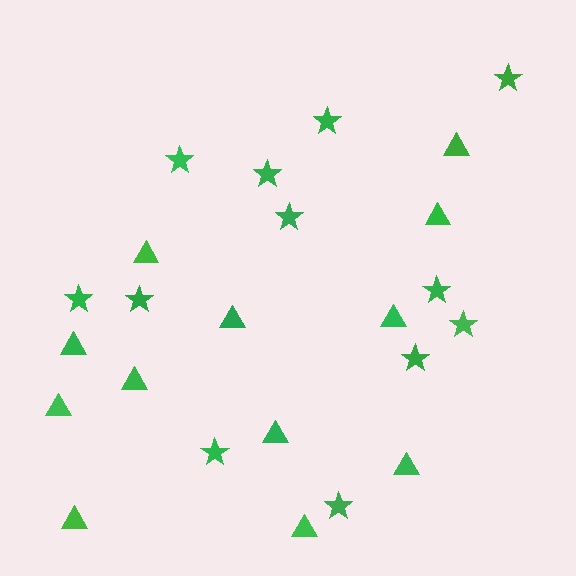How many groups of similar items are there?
There are 2 groups: one group of triangles (12) and one group of stars (12).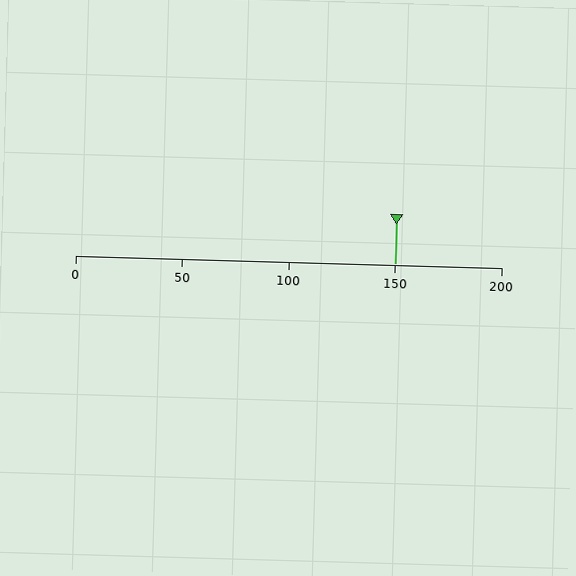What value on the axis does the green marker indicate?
The marker indicates approximately 150.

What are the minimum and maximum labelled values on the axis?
The axis runs from 0 to 200.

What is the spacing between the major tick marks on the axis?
The major ticks are spaced 50 apart.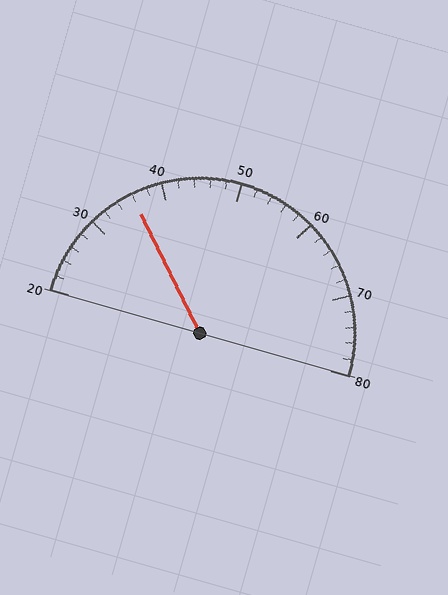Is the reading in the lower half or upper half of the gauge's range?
The reading is in the lower half of the range (20 to 80).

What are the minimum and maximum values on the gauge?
The gauge ranges from 20 to 80.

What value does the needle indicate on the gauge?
The needle indicates approximately 36.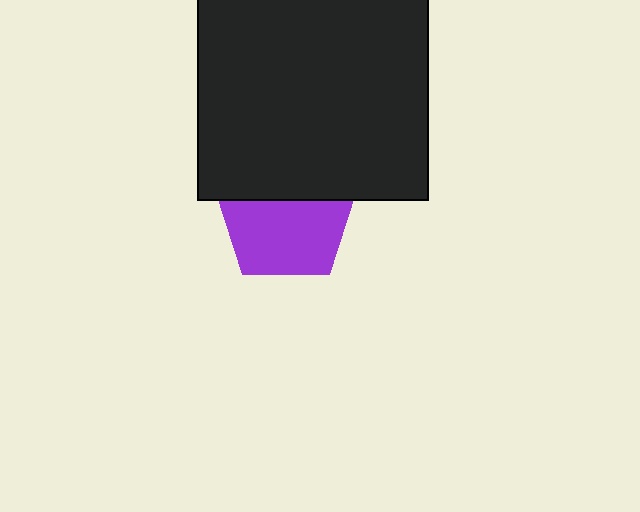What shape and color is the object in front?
The object in front is a black square.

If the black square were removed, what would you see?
You would see the complete purple pentagon.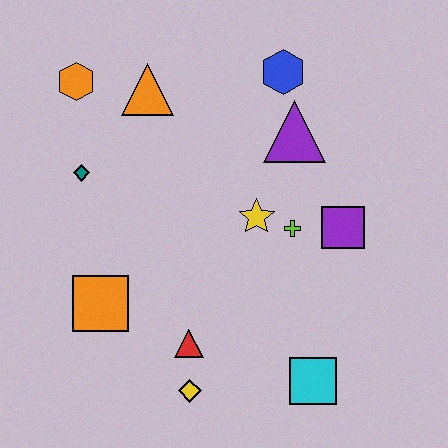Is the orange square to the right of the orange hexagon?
Yes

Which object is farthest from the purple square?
The orange hexagon is farthest from the purple square.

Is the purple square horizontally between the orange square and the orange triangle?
No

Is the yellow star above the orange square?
Yes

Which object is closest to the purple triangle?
The blue hexagon is closest to the purple triangle.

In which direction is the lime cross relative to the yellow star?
The lime cross is to the right of the yellow star.